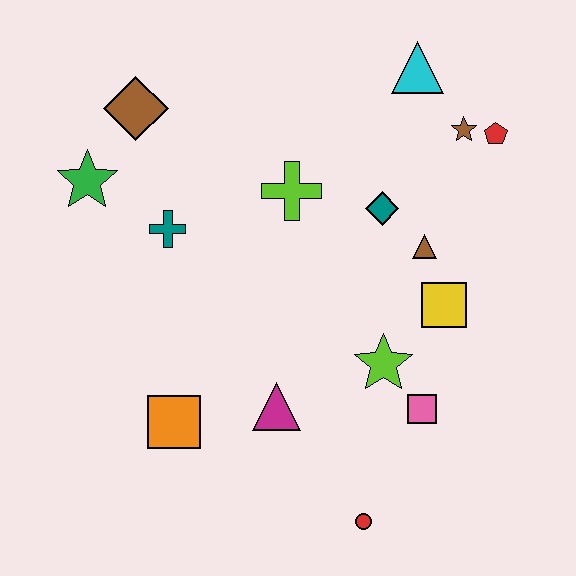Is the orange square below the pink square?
Yes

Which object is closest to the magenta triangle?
The orange square is closest to the magenta triangle.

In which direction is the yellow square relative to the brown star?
The yellow square is below the brown star.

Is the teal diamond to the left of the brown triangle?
Yes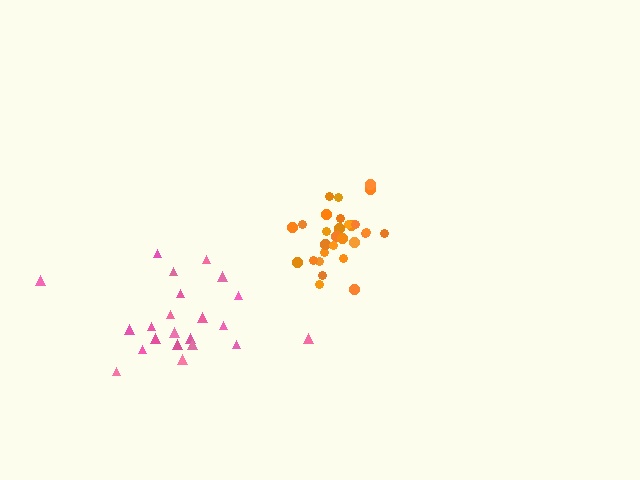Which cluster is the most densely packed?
Orange.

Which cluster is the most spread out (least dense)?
Pink.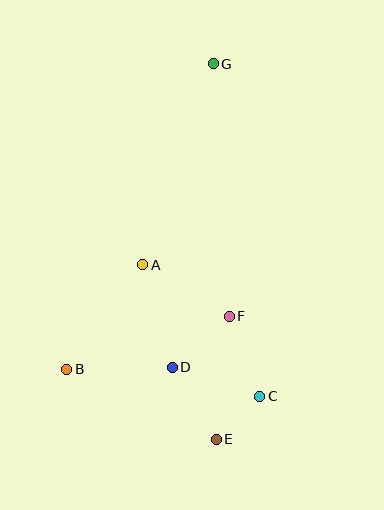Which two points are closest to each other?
Points C and E are closest to each other.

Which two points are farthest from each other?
Points E and G are farthest from each other.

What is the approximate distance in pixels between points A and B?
The distance between A and B is approximately 129 pixels.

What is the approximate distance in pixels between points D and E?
The distance between D and E is approximately 85 pixels.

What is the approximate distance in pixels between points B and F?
The distance between B and F is approximately 171 pixels.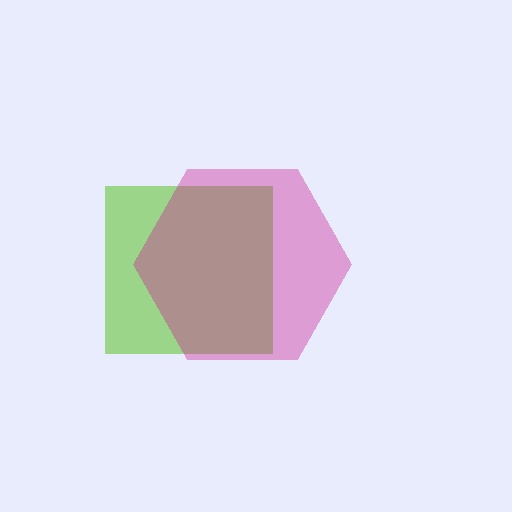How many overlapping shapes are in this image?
There are 2 overlapping shapes in the image.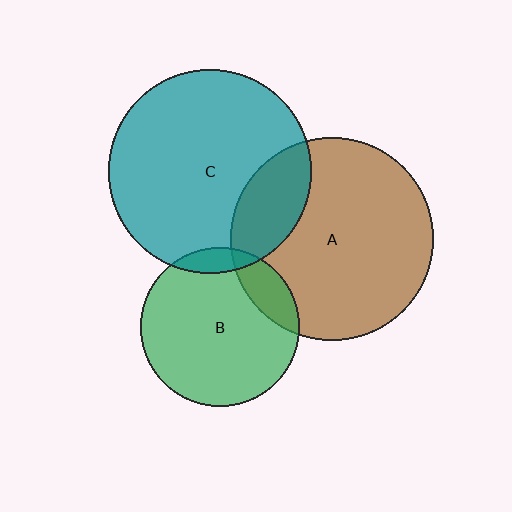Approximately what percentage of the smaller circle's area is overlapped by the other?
Approximately 15%.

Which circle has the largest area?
Circle C (teal).